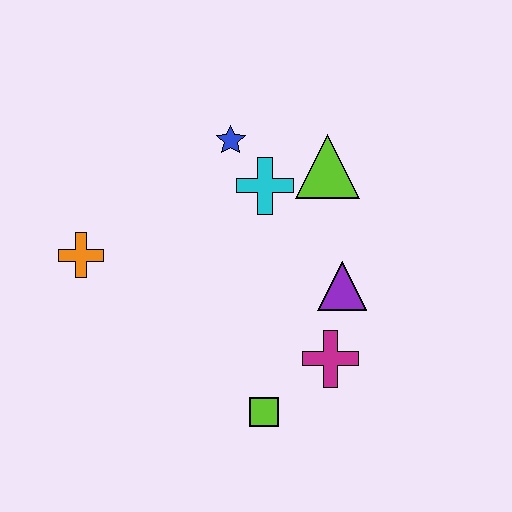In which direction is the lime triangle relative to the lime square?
The lime triangle is above the lime square.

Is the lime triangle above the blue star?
No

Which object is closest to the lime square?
The magenta cross is closest to the lime square.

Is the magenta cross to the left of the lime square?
No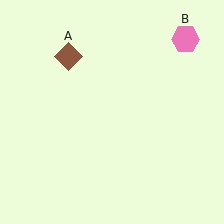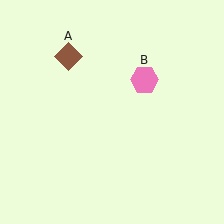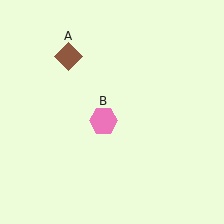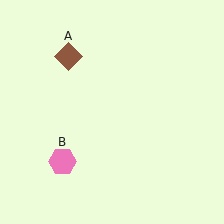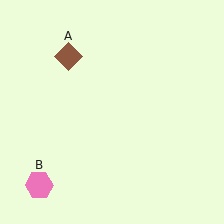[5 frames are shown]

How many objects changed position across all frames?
1 object changed position: pink hexagon (object B).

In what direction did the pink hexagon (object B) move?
The pink hexagon (object B) moved down and to the left.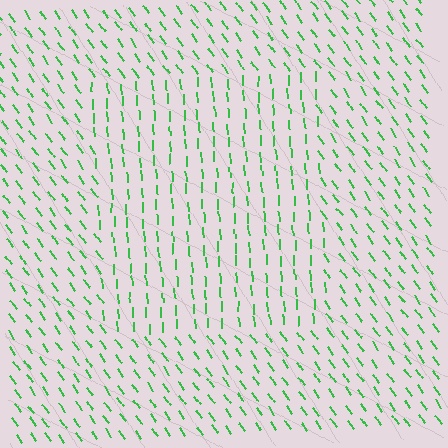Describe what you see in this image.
The image is filled with small green line segments. A rectangle region in the image has lines oriented differently from the surrounding lines, creating a visible texture boundary.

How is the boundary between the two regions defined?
The boundary is defined purely by a change in line orientation (approximately 33 degrees difference). All lines are the same color and thickness.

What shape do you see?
I see a rectangle.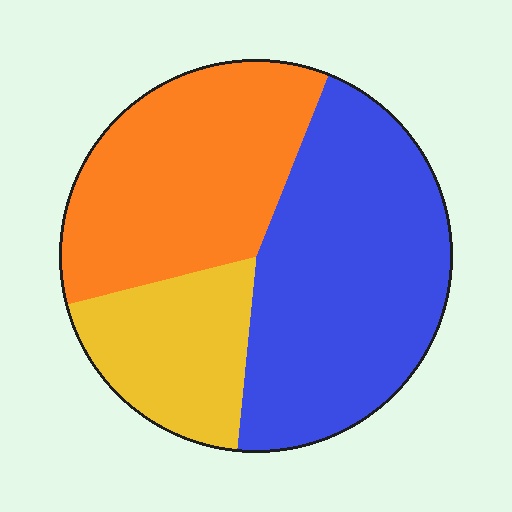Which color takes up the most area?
Blue, at roughly 45%.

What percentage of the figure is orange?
Orange covers roughly 35% of the figure.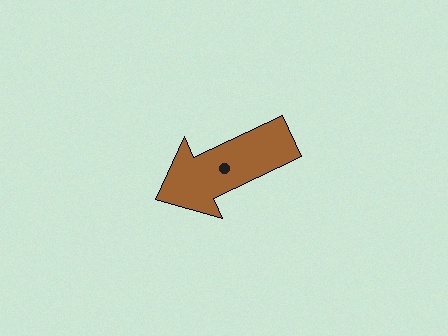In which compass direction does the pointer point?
Southwest.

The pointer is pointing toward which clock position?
Roughly 8 o'clock.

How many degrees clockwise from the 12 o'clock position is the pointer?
Approximately 245 degrees.